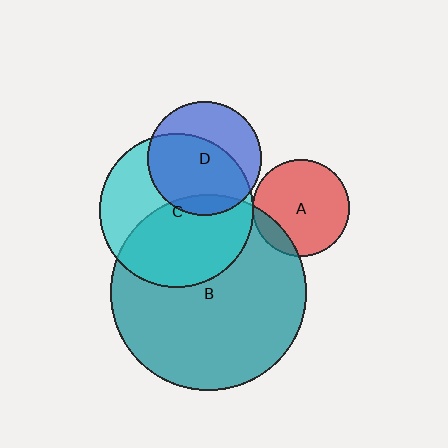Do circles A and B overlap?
Yes.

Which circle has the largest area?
Circle B (teal).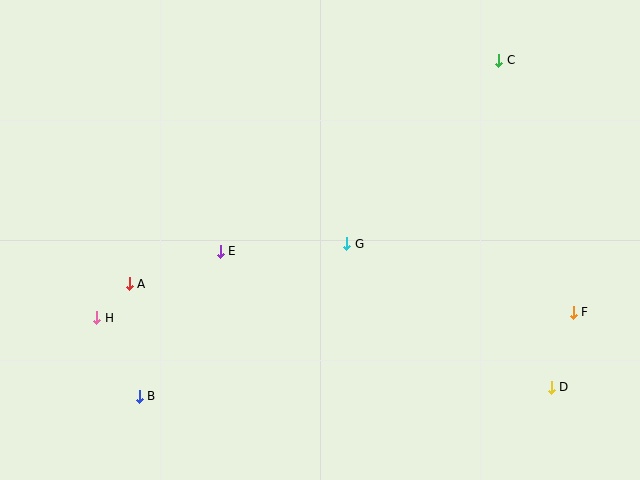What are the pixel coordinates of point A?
Point A is at (129, 284).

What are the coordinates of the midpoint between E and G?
The midpoint between E and G is at (284, 247).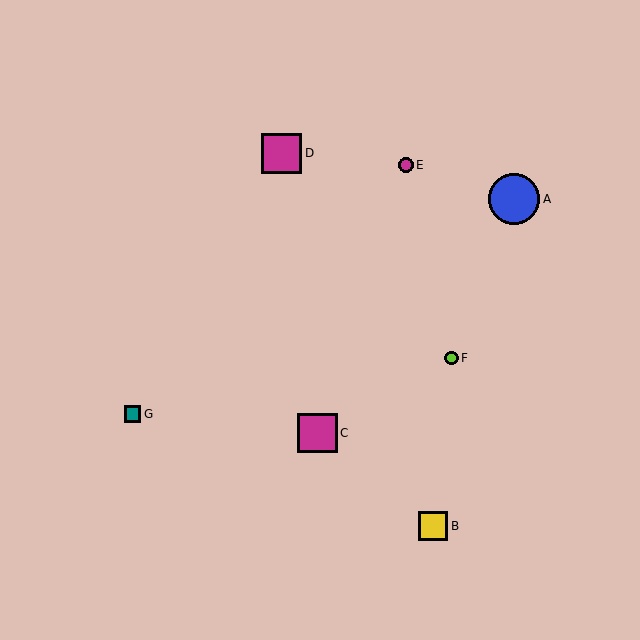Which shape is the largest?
The blue circle (labeled A) is the largest.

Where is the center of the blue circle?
The center of the blue circle is at (514, 199).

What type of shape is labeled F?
Shape F is a lime circle.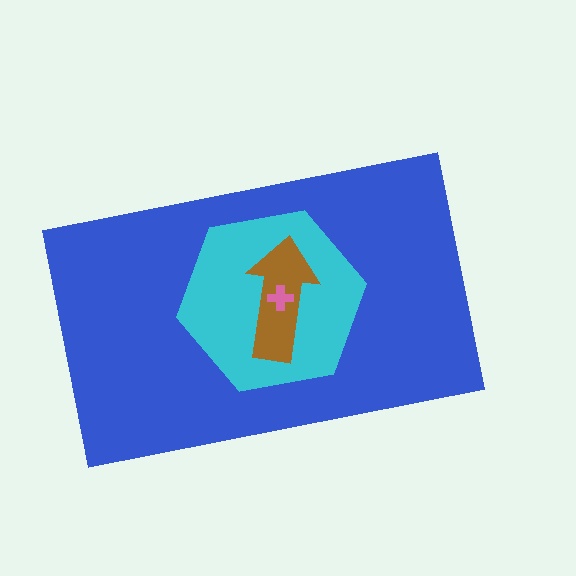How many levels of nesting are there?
4.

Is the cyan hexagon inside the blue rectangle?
Yes.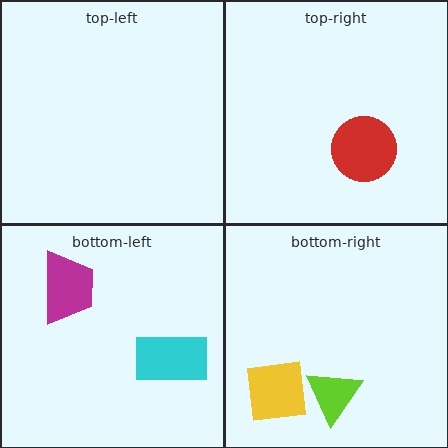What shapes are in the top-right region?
The red circle.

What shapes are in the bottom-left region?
The cyan rectangle, the magenta trapezoid.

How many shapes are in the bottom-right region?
2.